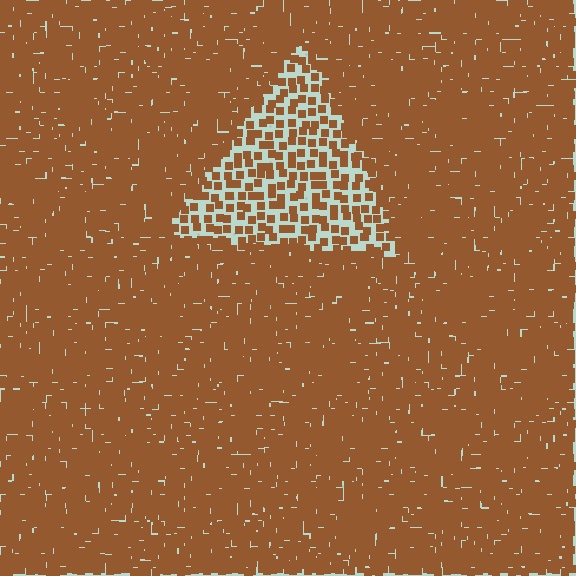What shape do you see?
I see a triangle.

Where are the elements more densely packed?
The elements are more densely packed outside the triangle boundary.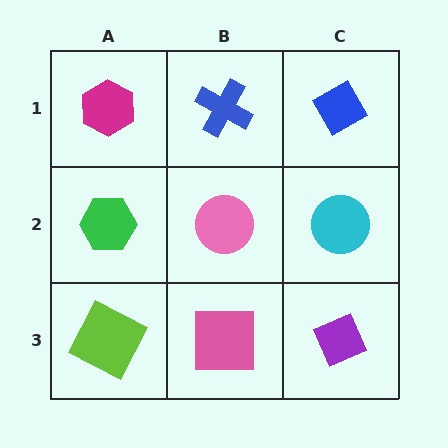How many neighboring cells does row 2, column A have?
3.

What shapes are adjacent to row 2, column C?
A blue diamond (row 1, column C), a purple diamond (row 3, column C), a pink circle (row 2, column B).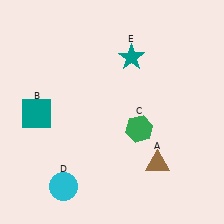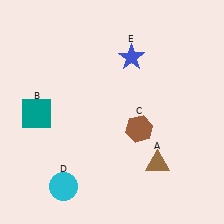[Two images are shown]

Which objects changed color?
C changed from green to brown. E changed from teal to blue.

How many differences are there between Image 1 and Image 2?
There are 2 differences between the two images.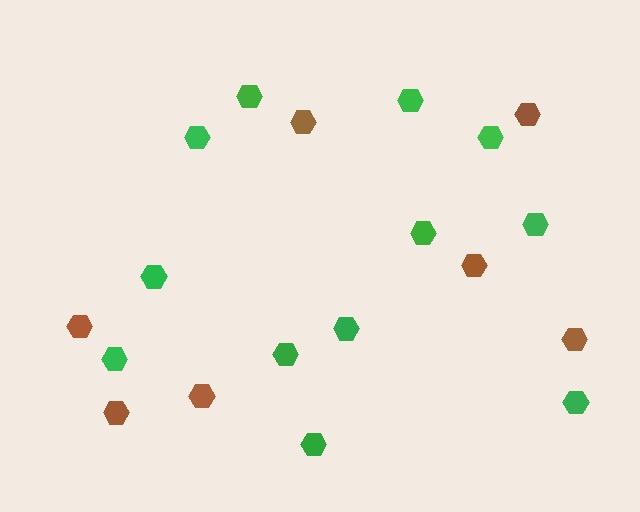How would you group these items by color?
There are 2 groups: one group of brown hexagons (7) and one group of green hexagons (12).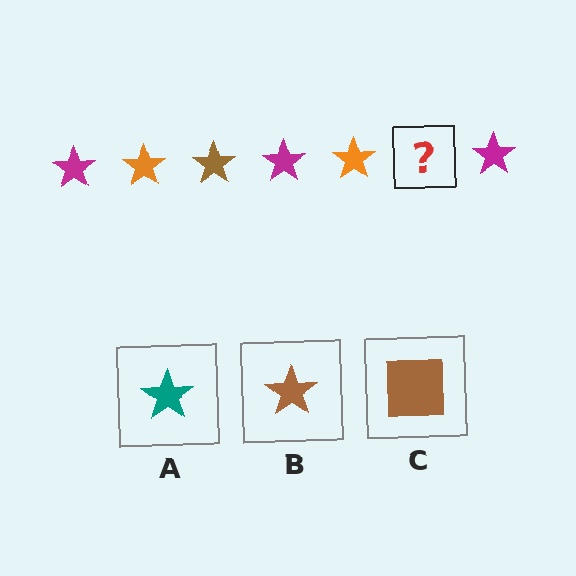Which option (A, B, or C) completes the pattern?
B.